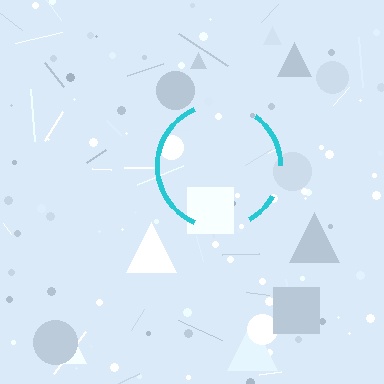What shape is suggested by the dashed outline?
The dashed outline suggests a circle.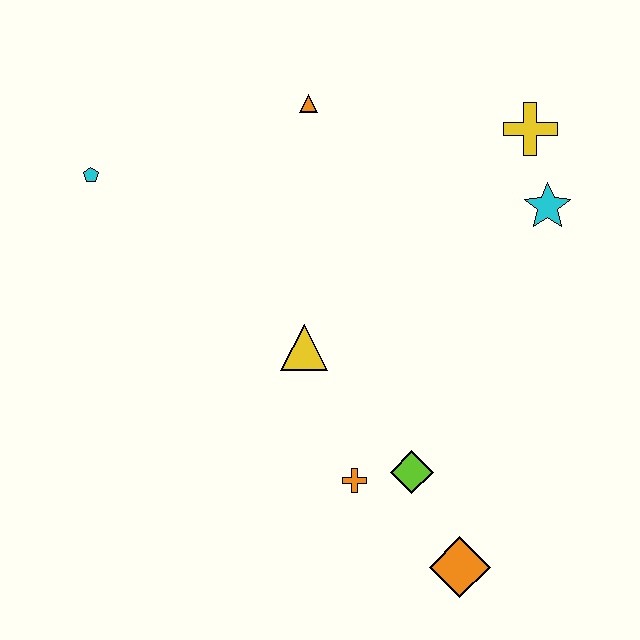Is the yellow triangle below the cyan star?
Yes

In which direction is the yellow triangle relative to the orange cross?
The yellow triangle is above the orange cross.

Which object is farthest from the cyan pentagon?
The orange diamond is farthest from the cyan pentagon.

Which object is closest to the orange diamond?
The lime diamond is closest to the orange diamond.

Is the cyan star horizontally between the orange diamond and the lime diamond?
No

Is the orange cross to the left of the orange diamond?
Yes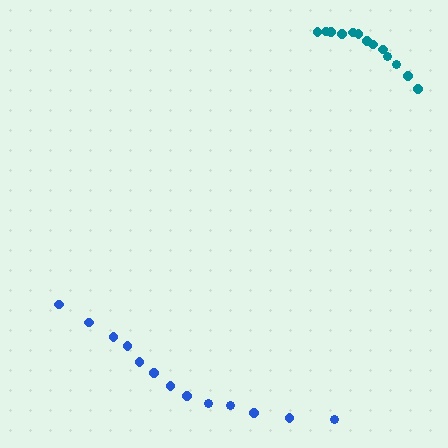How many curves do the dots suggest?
There are 2 distinct paths.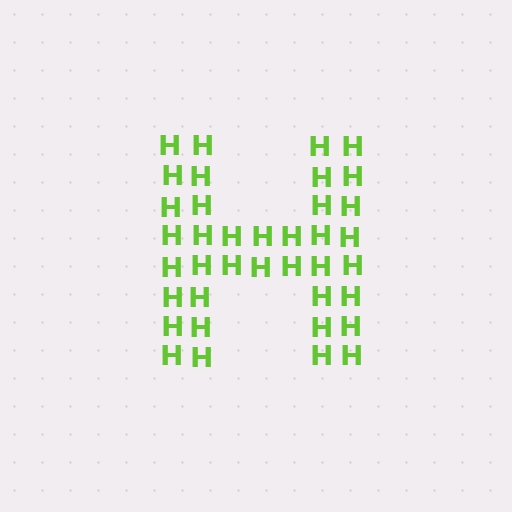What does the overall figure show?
The overall figure shows the letter H.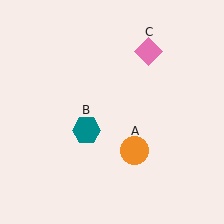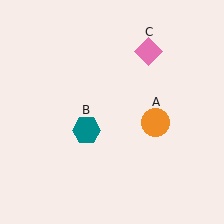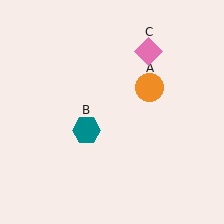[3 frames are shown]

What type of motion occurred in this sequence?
The orange circle (object A) rotated counterclockwise around the center of the scene.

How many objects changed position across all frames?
1 object changed position: orange circle (object A).